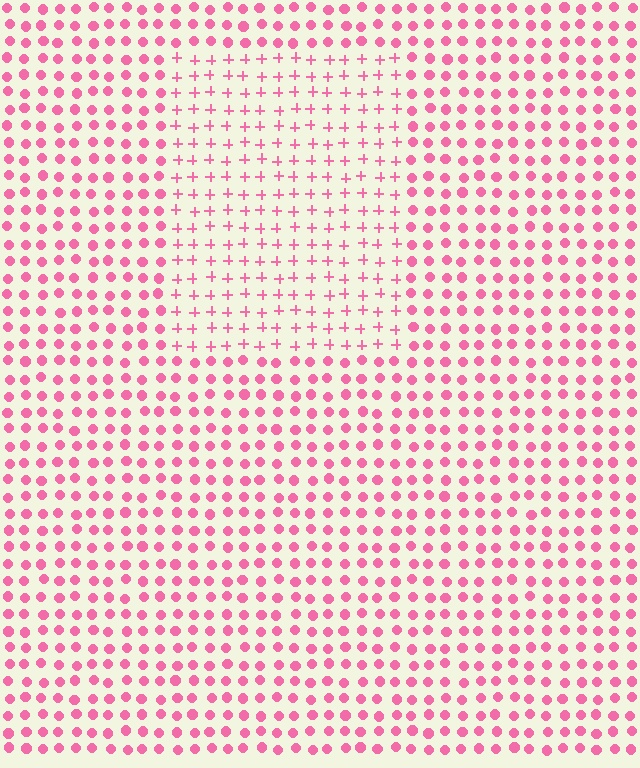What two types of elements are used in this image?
The image uses plus signs inside the rectangle region and circles outside it.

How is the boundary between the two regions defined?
The boundary is defined by a change in element shape: plus signs inside vs. circles outside. All elements share the same color and spacing.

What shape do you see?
I see a rectangle.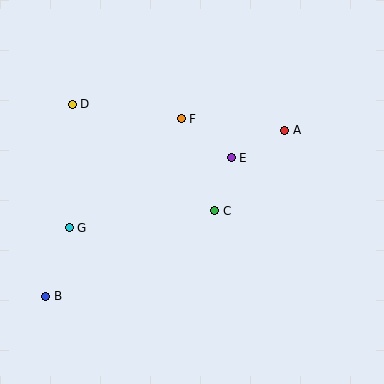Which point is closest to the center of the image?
Point C at (215, 211) is closest to the center.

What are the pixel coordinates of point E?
Point E is at (231, 158).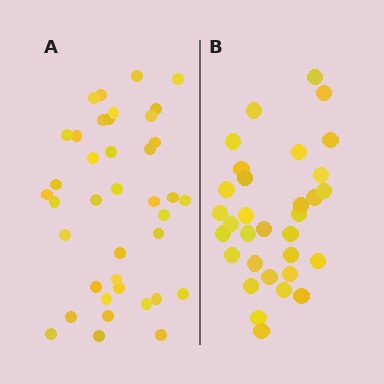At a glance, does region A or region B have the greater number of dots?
Region A (the left region) has more dots.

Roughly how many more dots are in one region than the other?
Region A has roughly 8 or so more dots than region B.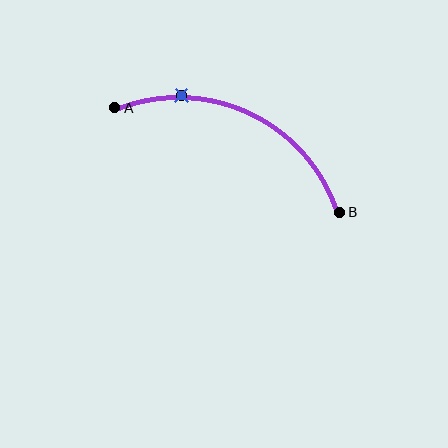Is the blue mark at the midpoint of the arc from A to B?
No. The blue mark lies on the arc but is closer to endpoint A. The arc midpoint would be at the point on the curve equidistant along the arc from both A and B.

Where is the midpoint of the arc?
The arc midpoint is the point on the curve farthest from the straight line joining A and B. It sits above that line.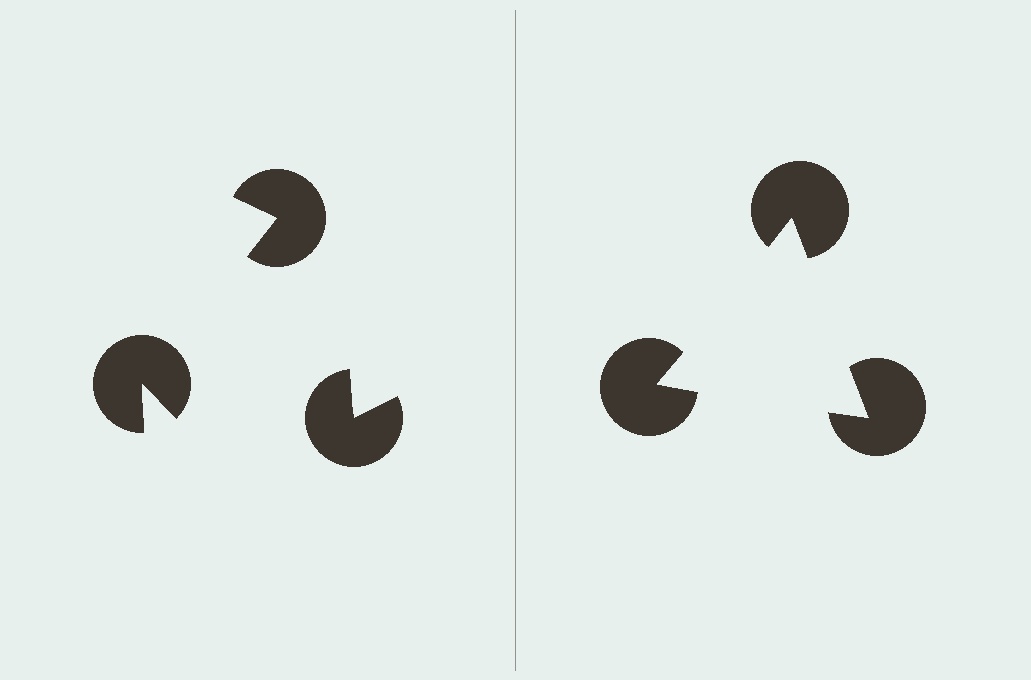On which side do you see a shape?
An illusory triangle appears on the right side. On the left side the wedge cuts are rotated, so no coherent shape forms.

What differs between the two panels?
The pac-man discs are positioned identically on both sides; only the wedge orientations differ. On the right they align to a triangle; on the left they are misaligned.